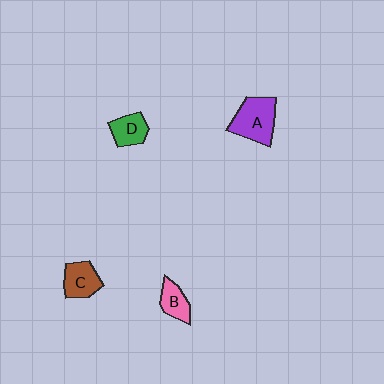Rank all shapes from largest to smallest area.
From largest to smallest: A (purple), C (brown), D (green), B (pink).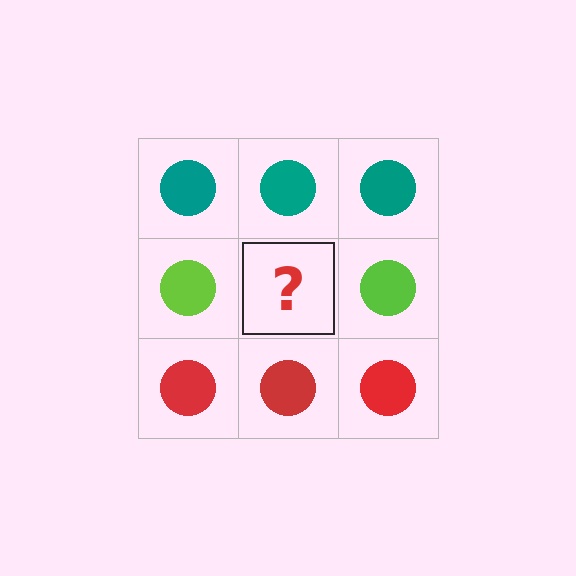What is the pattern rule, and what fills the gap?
The rule is that each row has a consistent color. The gap should be filled with a lime circle.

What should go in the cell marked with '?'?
The missing cell should contain a lime circle.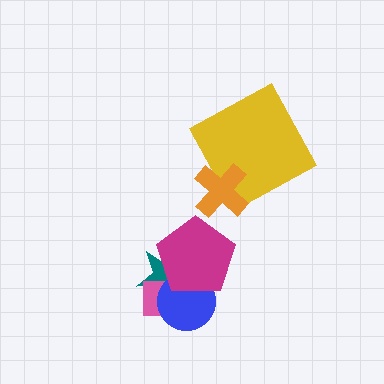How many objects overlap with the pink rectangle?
3 objects overlap with the pink rectangle.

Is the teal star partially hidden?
Yes, it is partially covered by another shape.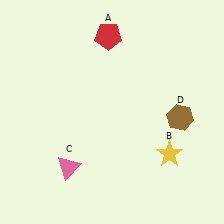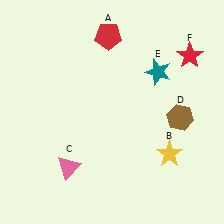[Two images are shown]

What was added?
A teal star (E), a red star (F) were added in Image 2.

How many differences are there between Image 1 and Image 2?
There are 2 differences between the two images.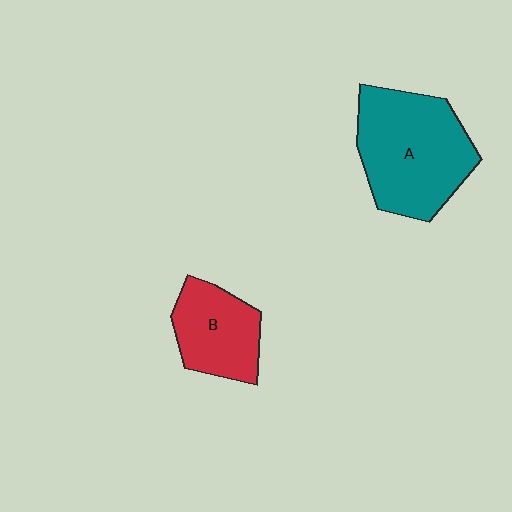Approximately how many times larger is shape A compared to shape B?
Approximately 1.7 times.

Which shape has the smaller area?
Shape B (red).